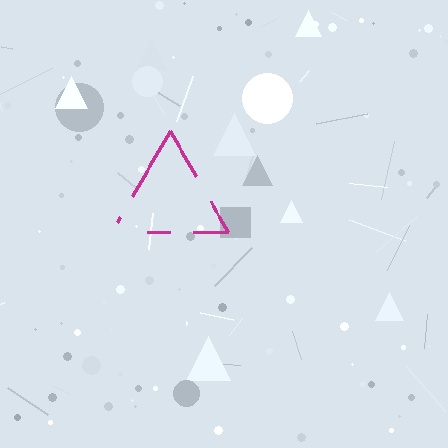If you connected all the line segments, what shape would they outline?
They would outline a triangle.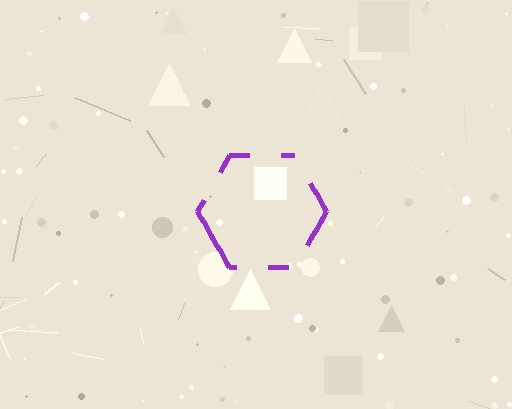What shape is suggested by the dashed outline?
The dashed outline suggests a hexagon.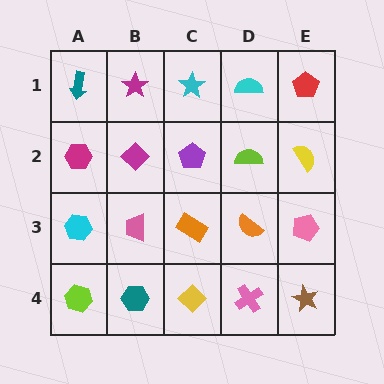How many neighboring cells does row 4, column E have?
2.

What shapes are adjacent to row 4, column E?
A pink pentagon (row 3, column E), a pink cross (row 4, column D).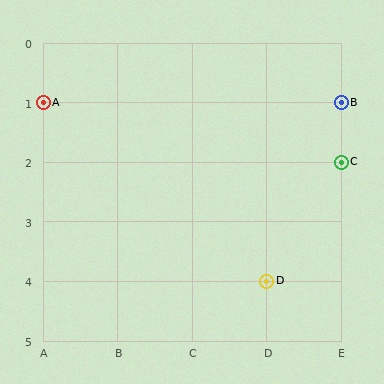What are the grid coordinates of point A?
Point A is at grid coordinates (A, 1).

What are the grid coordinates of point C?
Point C is at grid coordinates (E, 2).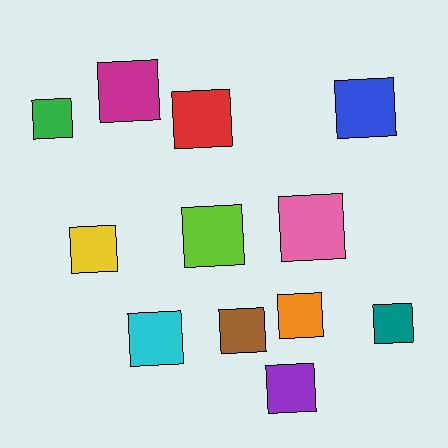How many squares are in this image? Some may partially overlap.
There are 12 squares.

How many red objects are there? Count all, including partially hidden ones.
There is 1 red object.